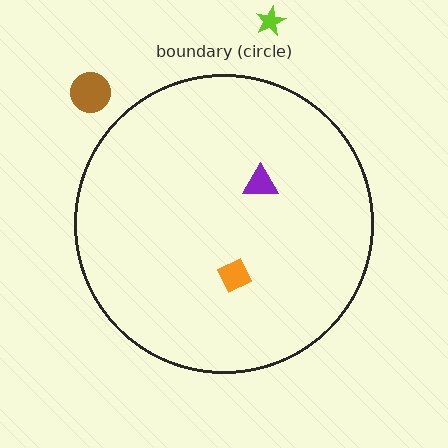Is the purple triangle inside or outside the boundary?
Inside.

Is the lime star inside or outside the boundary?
Outside.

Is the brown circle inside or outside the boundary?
Outside.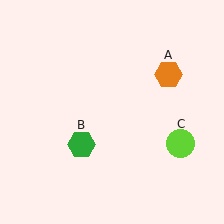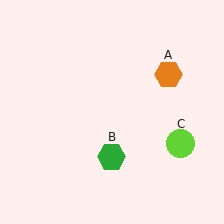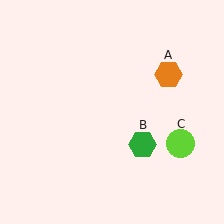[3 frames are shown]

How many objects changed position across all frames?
1 object changed position: green hexagon (object B).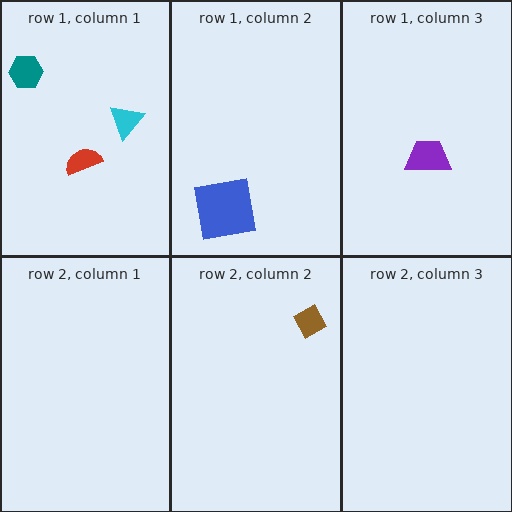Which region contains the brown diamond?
The row 2, column 2 region.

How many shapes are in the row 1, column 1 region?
3.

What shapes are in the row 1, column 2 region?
The blue square.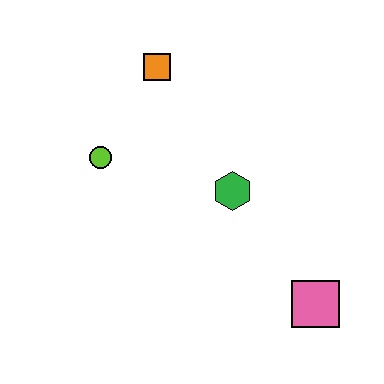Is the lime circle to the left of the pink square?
Yes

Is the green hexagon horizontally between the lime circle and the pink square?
Yes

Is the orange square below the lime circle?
No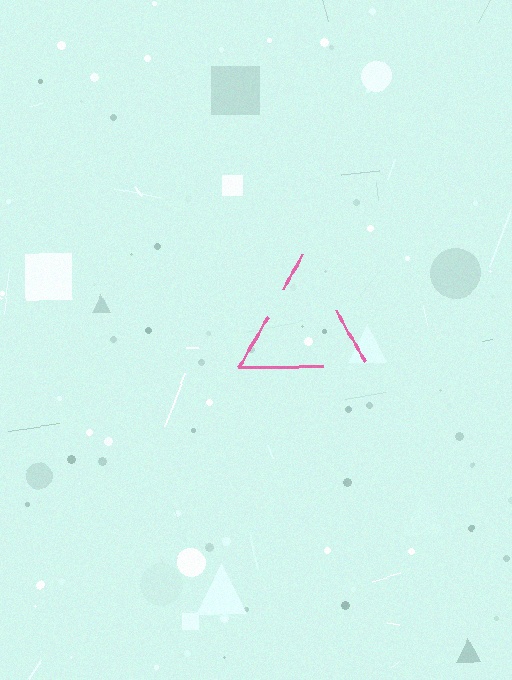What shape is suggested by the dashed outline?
The dashed outline suggests a triangle.